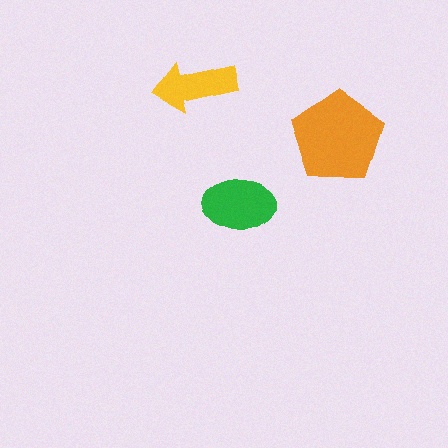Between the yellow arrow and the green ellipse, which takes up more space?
The green ellipse.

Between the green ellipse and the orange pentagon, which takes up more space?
The orange pentagon.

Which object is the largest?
The orange pentagon.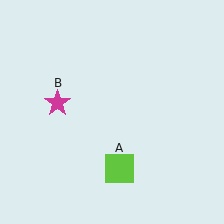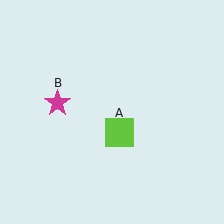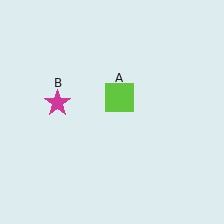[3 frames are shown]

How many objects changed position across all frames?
1 object changed position: lime square (object A).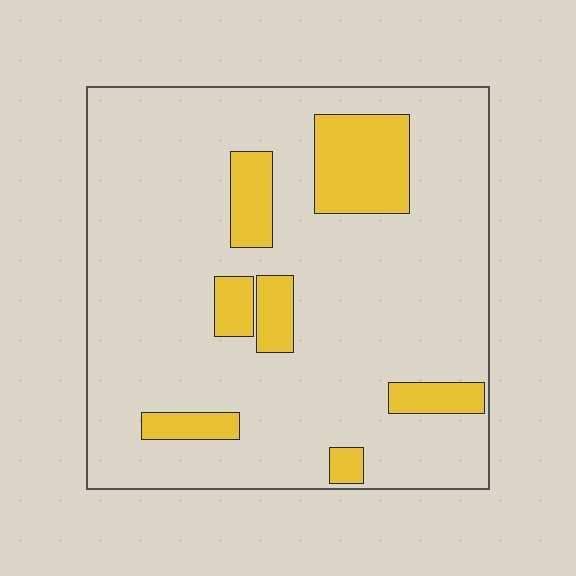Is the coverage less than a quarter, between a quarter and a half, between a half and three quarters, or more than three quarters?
Less than a quarter.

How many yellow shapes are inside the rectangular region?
7.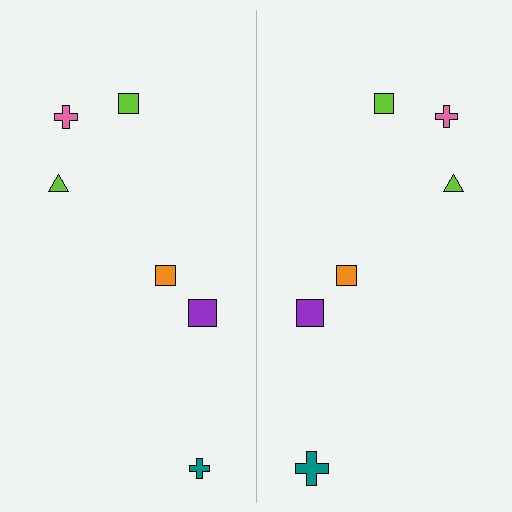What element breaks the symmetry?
The teal cross on the right side has a different size than its mirror counterpart.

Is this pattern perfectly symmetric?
No, the pattern is not perfectly symmetric. The teal cross on the right side has a different size than its mirror counterpart.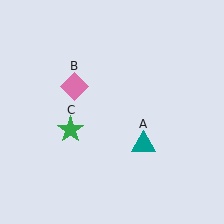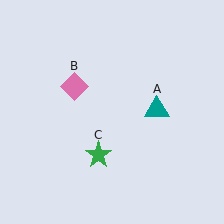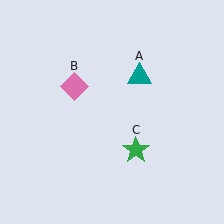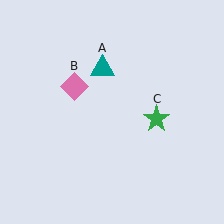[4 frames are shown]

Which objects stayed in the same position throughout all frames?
Pink diamond (object B) remained stationary.